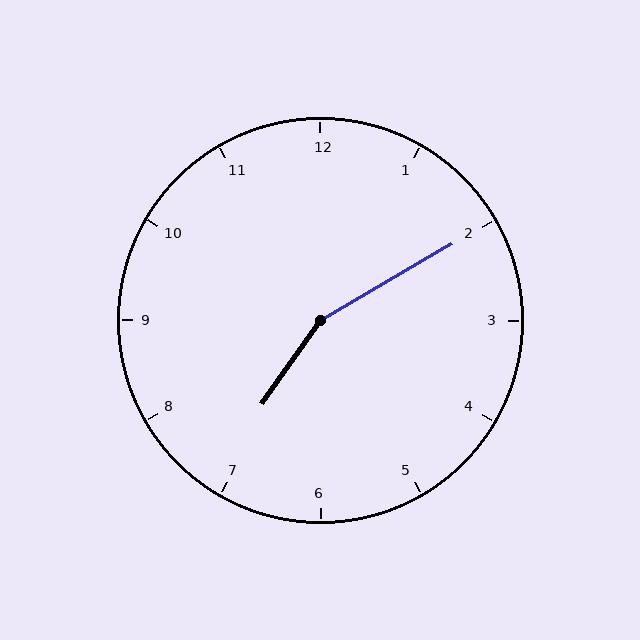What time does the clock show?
7:10.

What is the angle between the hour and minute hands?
Approximately 155 degrees.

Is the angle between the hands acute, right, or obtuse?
It is obtuse.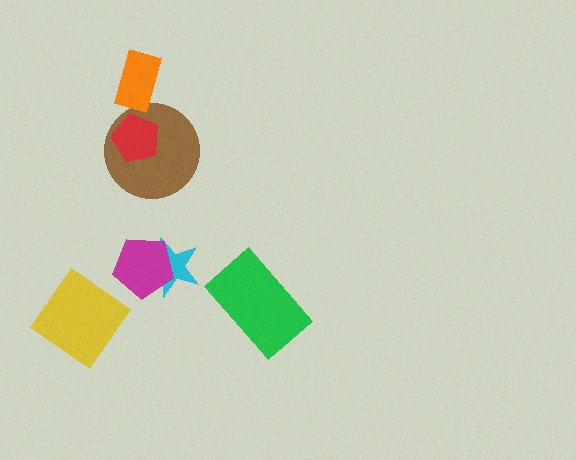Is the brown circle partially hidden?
Yes, it is partially covered by another shape.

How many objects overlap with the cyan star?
1 object overlaps with the cyan star.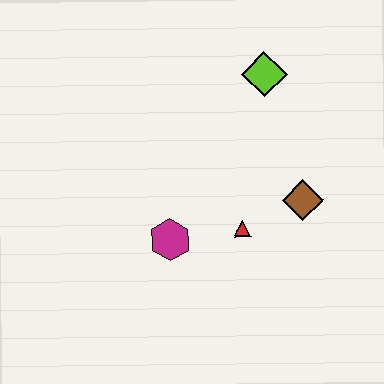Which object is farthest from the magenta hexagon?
The lime diamond is farthest from the magenta hexagon.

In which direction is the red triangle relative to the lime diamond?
The red triangle is below the lime diamond.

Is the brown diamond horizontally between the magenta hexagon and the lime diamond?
No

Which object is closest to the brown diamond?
The red triangle is closest to the brown diamond.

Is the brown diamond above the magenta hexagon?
Yes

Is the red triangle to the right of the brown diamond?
No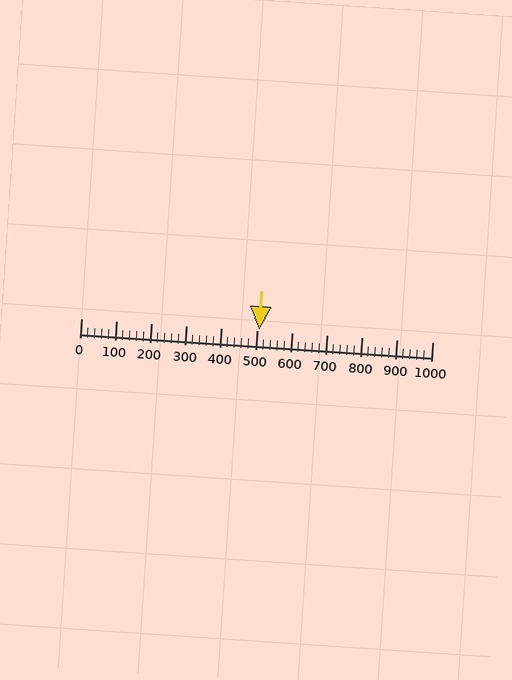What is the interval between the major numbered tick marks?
The major tick marks are spaced 100 units apart.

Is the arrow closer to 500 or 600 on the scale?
The arrow is closer to 500.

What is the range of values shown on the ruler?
The ruler shows values from 0 to 1000.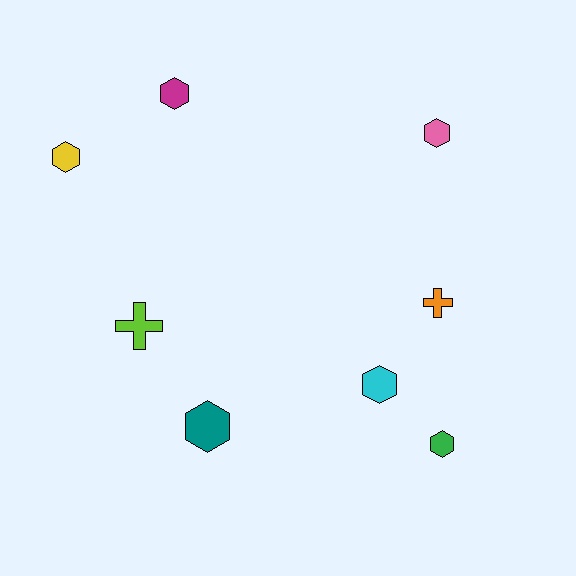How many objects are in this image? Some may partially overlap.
There are 8 objects.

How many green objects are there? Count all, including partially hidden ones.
There is 1 green object.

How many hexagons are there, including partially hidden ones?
There are 6 hexagons.